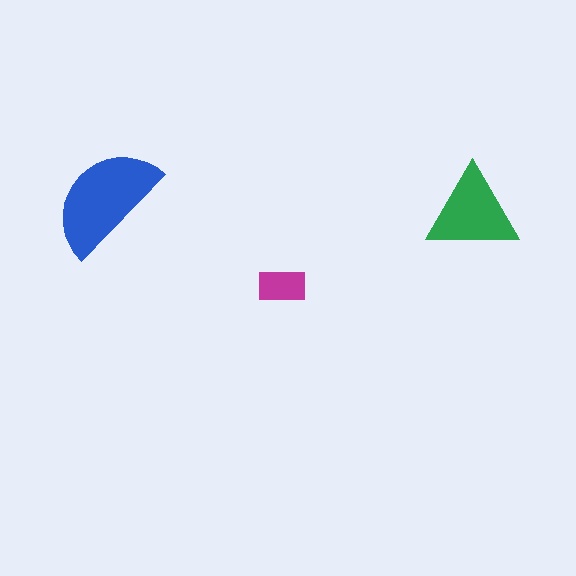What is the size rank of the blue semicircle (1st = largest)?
1st.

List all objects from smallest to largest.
The magenta rectangle, the green triangle, the blue semicircle.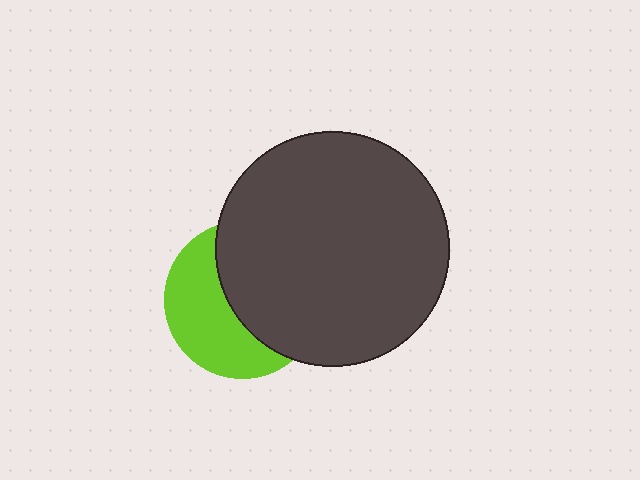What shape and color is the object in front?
The object in front is a dark gray circle.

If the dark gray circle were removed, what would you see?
You would see the complete lime circle.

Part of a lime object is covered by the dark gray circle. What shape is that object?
It is a circle.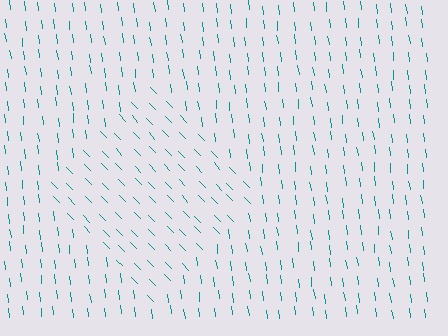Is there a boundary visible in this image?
Yes, there is a texture boundary formed by a change in line orientation.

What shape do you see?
I see a diamond.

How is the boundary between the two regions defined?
The boundary is defined purely by a change in line orientation (approximately 36 degrees difference). All lines are the same color and thickness.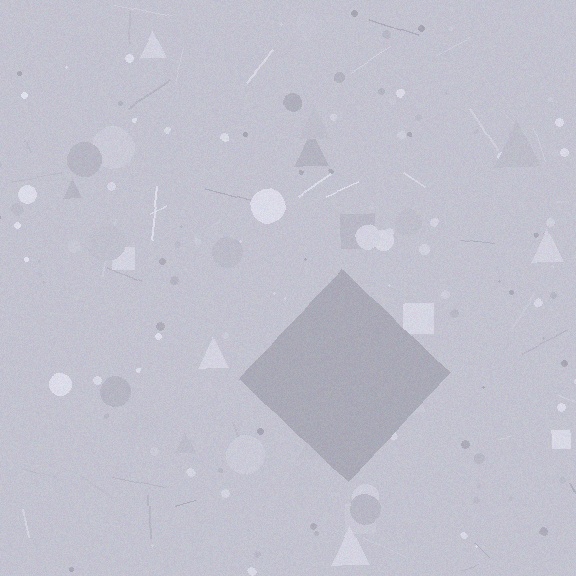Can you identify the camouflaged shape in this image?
The camouflaged shape is a diamond.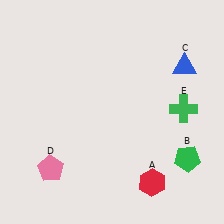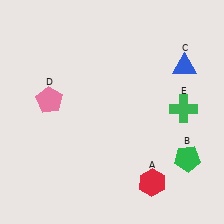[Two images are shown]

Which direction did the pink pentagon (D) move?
The pink pentagon (D) moved up.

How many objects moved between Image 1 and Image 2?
1 object moved between the two images.